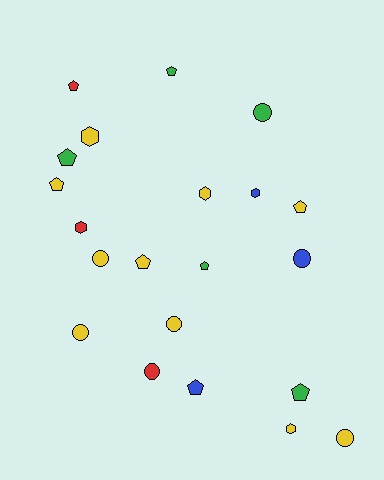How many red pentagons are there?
There is 1 red pentagon.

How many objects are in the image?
There are 21 objects.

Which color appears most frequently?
Yellow, with 10 objects.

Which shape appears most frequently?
Pentagon, with 9 objects.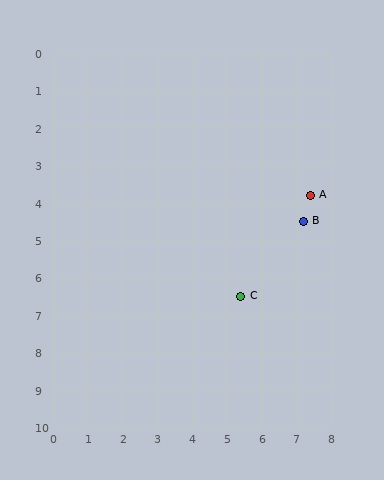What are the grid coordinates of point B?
Point B is at approximately (7.2, 4.5).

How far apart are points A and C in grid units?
Points A and C are about 3.4 grid units apart.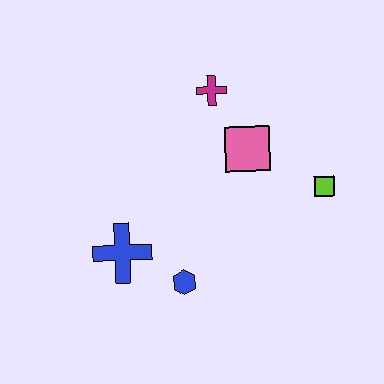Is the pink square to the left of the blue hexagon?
No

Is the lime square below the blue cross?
No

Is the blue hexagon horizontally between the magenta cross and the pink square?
No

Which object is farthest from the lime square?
The blue cross is farthest from the lime square.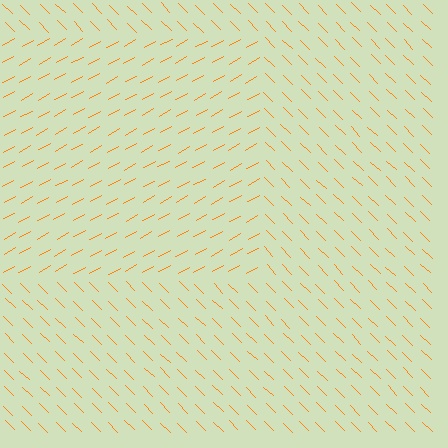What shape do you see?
I see a rectangle.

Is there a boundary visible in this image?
Yes, there is a texture boundary formed by a change in line orientation.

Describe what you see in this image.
The image is filled with small orange line segments. A rectangle region in the image has lines oriented differently from the surrounding lines, creating a visible texture boundary.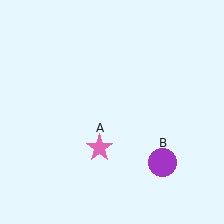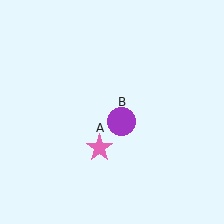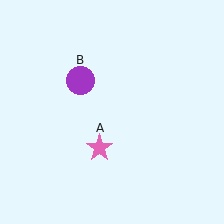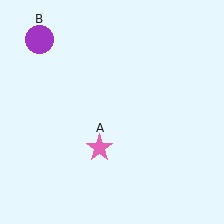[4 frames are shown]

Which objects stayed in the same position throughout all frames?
Pink star (object A) remained stationary.